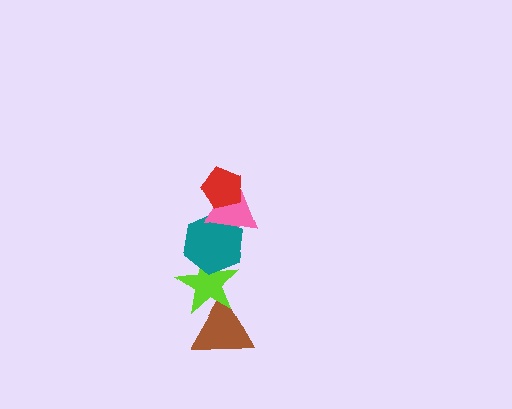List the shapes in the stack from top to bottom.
From top to bottom: the red pentagon, the pink triangle, the teal hexagon, the lime star, the brown triangle.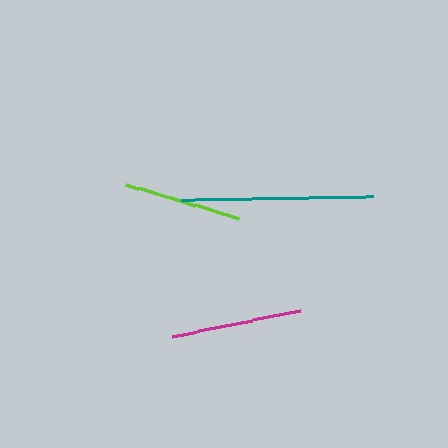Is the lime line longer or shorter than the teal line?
The teal line is longer than the lime line.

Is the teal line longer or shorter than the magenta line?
The teal line is longer than the magenta line.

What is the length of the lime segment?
The lime segment is approximately 119 pixels long.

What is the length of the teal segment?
The teal segment is approximately 192 pixels long.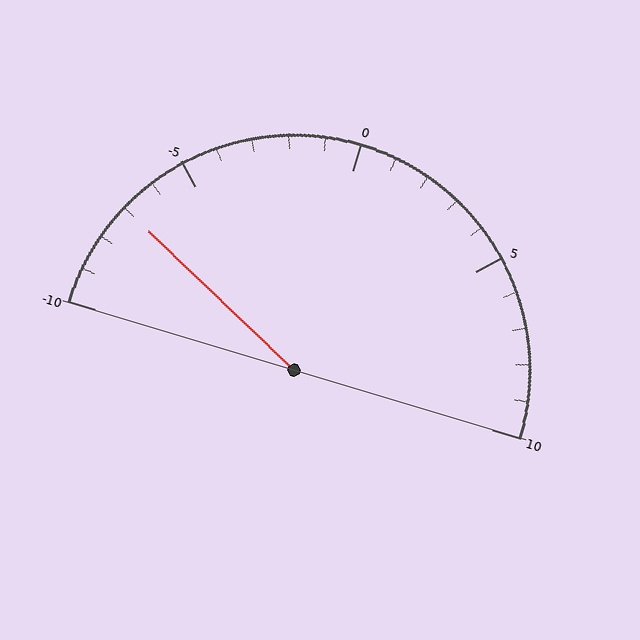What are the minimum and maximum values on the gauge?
The gauge ranges from -10 to 10.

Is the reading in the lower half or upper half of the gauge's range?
The reading is in the lower half of the range (-10 to 10).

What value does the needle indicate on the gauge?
The needle indicates approximately -7.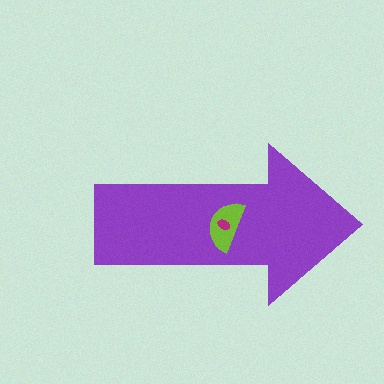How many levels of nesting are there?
3.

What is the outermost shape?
The purple arrow.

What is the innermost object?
The magenta ellipse.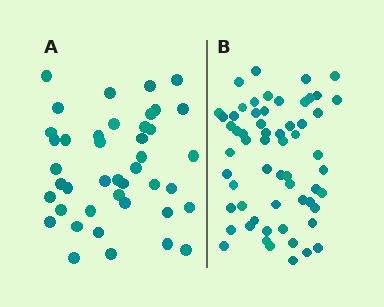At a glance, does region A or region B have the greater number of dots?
Region B (the right region) has more dots.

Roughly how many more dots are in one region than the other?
Region B has approximately 20 more dots than region A.